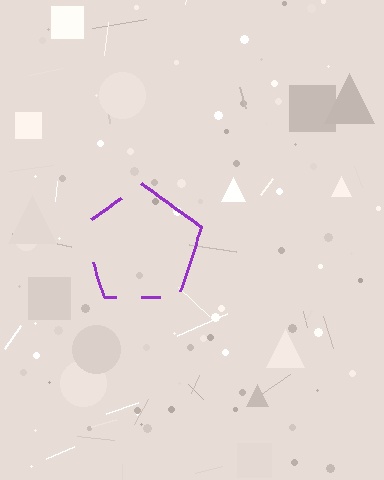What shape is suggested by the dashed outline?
The dashed outline suggests a pentagon.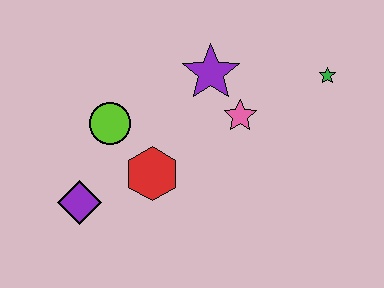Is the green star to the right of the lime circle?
Yes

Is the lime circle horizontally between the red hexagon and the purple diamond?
Yes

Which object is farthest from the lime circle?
The green star is farthest from the lime circle.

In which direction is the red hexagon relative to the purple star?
The red hexagon is below the purple star.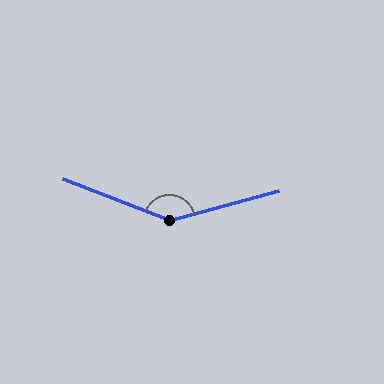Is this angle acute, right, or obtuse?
It is obtuse.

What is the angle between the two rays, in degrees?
Approximately 143 degrees.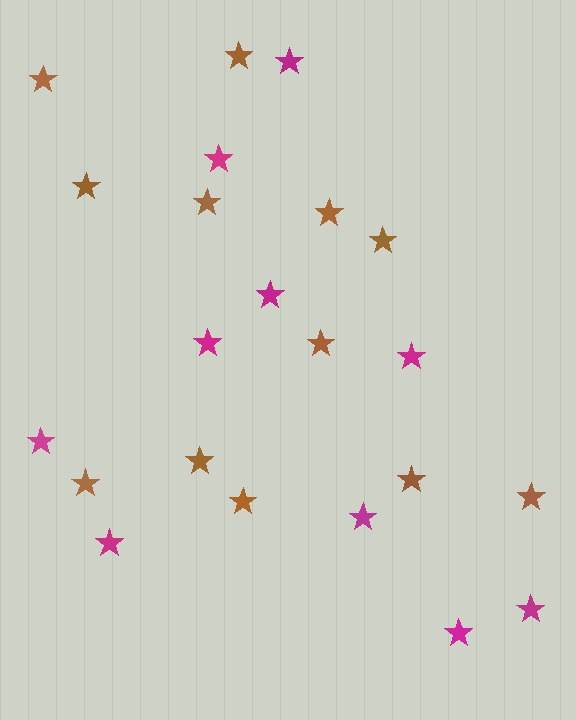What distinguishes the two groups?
There are 2 groups: one group of magenta stars (10) and one group of brown stars (12).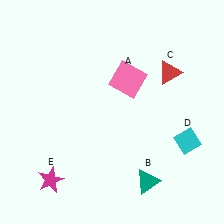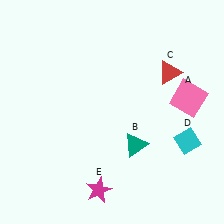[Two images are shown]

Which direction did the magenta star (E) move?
The magenta star (E) moved right.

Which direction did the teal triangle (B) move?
The teal triangle (B) moved up.